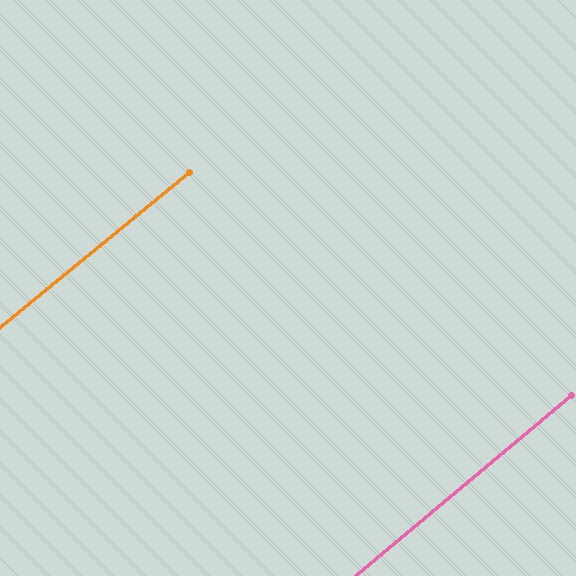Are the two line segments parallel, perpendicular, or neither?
Parallel — their directions differ by only 0.8°.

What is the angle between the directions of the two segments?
Approximately 1 degree.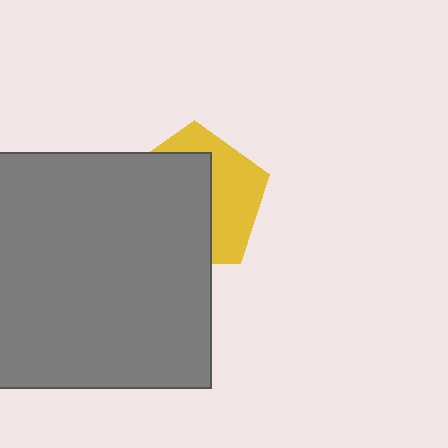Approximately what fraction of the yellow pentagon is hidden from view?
Roughly 58% of the yellow pentagon is hidden behind the gray square.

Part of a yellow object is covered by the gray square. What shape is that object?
It is a pentagon.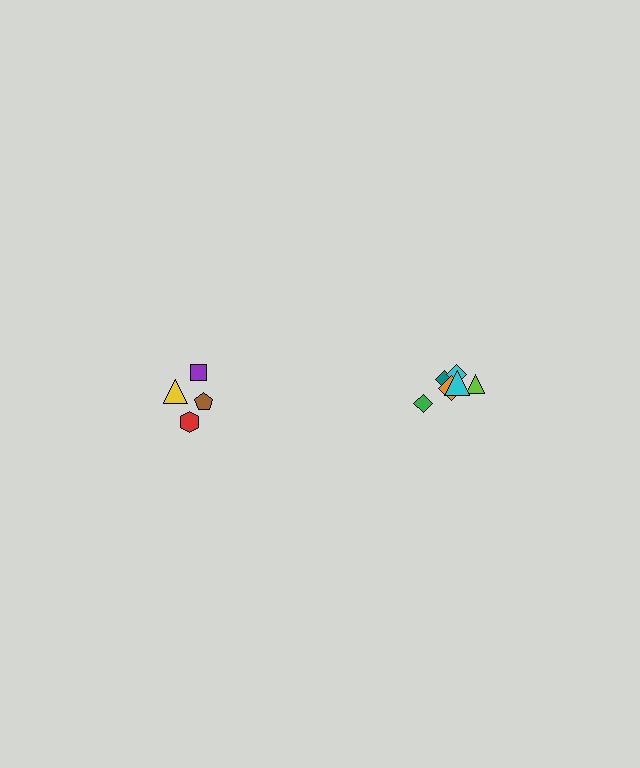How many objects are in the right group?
There are 6 objects.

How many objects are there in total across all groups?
There are 10 objects.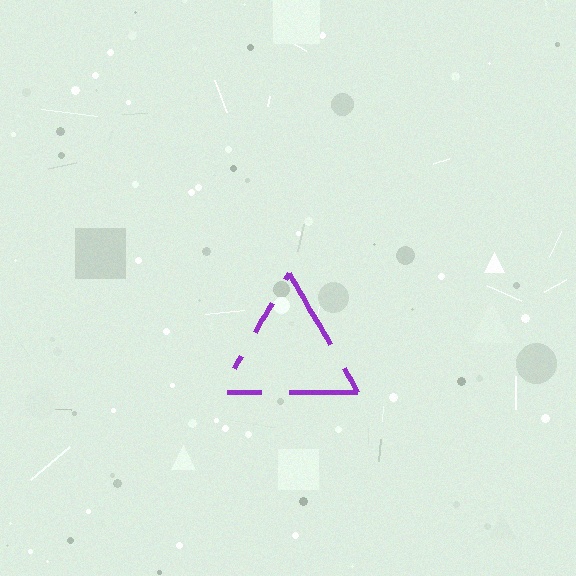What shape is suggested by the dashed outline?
The dashed outline suggests a triangle.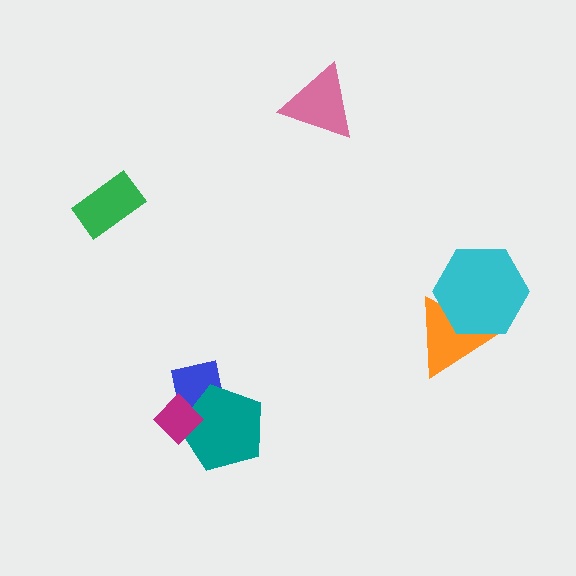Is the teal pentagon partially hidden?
Yes, it is partially covered by another shape.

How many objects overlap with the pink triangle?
0 objects overlap with the pink triangle.